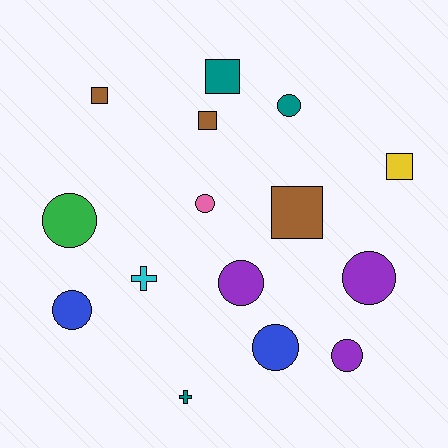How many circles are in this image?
There are 8 circles.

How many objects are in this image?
There are 15 objects.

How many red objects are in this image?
There are no red objects.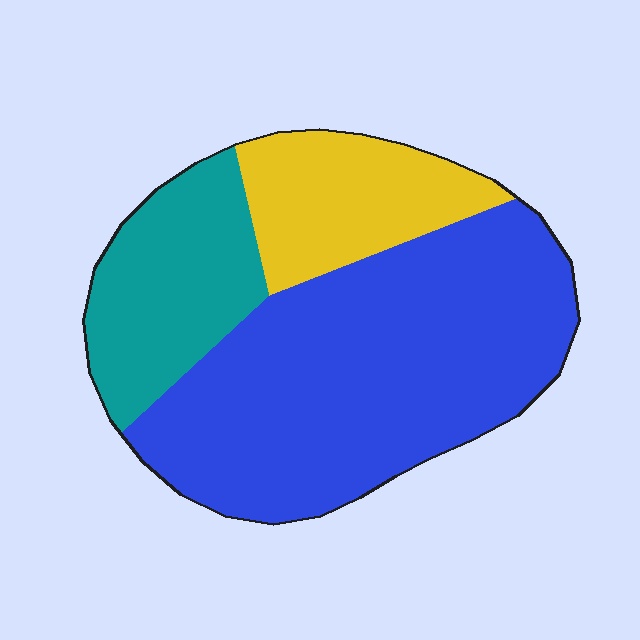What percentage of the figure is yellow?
Yellow takes up between a sixth and a third of the figure.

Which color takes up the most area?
Blue, at roughly 60%.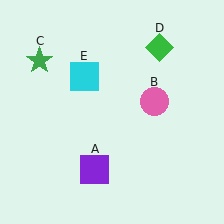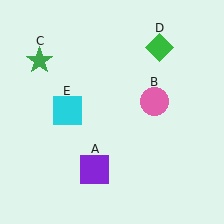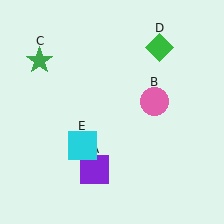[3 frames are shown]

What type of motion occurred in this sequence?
The cyan square (object E) rotated counterclockwise around the center of the scene.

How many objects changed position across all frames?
1 object changed position: cyan square (object E).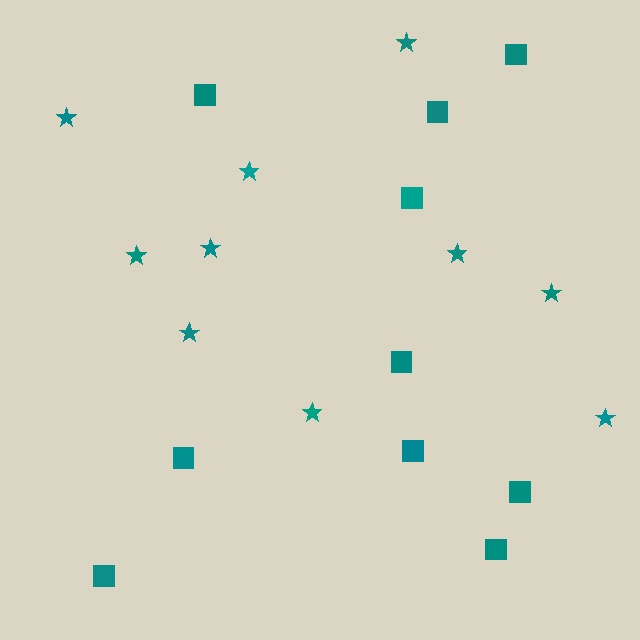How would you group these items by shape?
There are 2 groups: one group of stars (10) and one group of squares (10).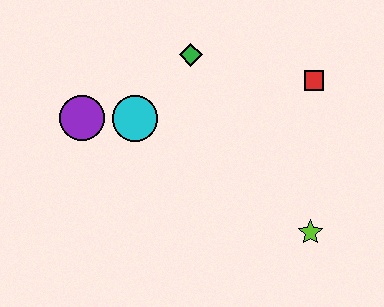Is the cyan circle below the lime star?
No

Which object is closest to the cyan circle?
The purple circle is closest to the cyan circle.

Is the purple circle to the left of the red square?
Yes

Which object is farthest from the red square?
The purple circle is farthest from the red square.